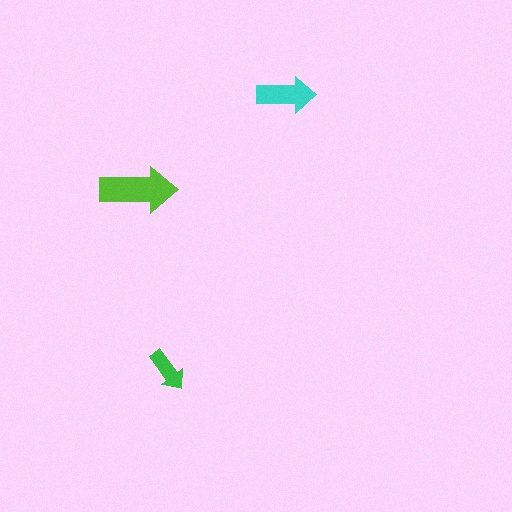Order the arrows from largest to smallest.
the lime one, the cyan one, the green one.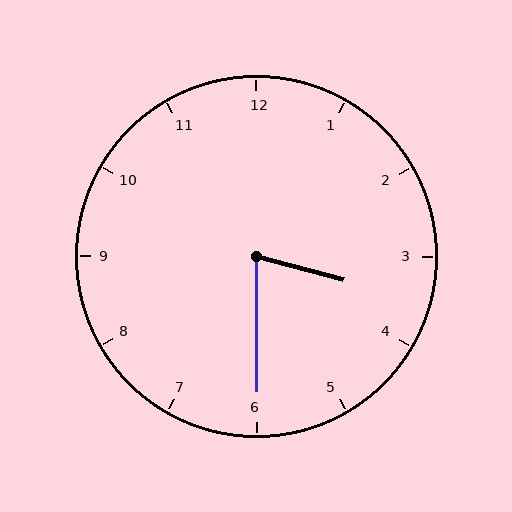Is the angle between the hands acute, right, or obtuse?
It is acute.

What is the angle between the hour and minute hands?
Approximately 75 degrees.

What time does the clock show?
3:30.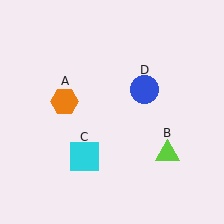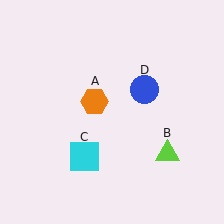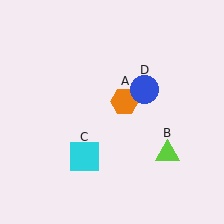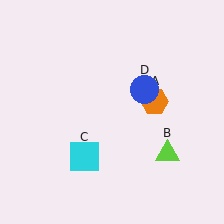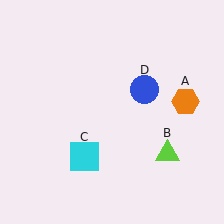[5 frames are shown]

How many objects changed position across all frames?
1 object changed position: orange hexagon (object A).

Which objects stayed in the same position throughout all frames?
Lime triangle (object B) and cyan square (object C) and blue circle (object D) remained stationary.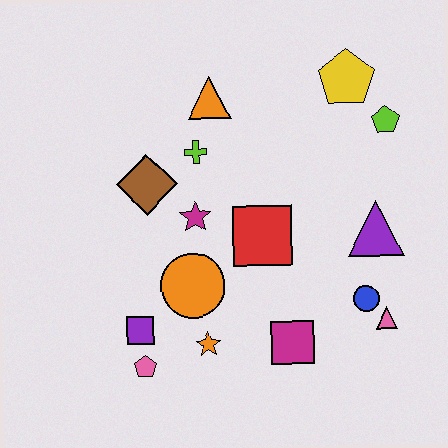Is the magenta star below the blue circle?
No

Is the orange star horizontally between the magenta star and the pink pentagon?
No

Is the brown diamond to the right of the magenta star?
No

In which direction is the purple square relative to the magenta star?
The purple square is below the magenta star.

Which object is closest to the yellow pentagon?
The lime pentagon is closest to the yellow pentagon.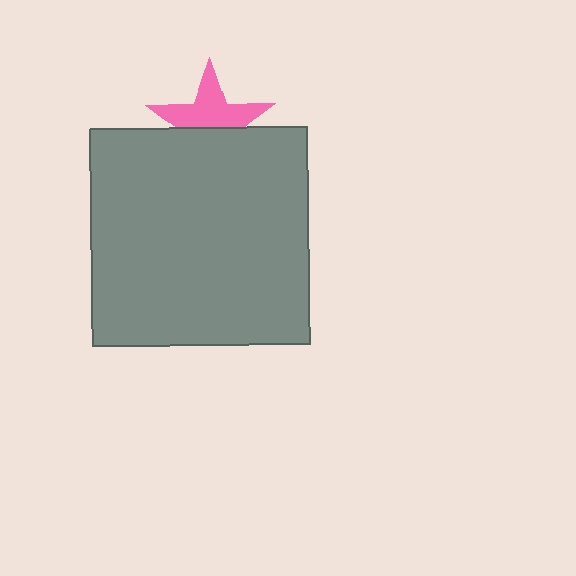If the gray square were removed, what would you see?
You would see the complete pink star.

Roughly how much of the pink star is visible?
About half of it is visible (roughly 55%).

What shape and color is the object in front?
The object in front is a gray square.